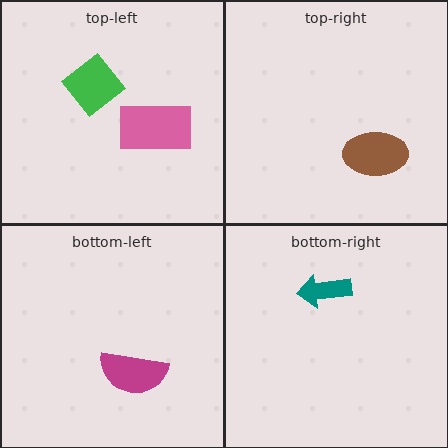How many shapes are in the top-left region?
2.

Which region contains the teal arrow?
The bottom-right region.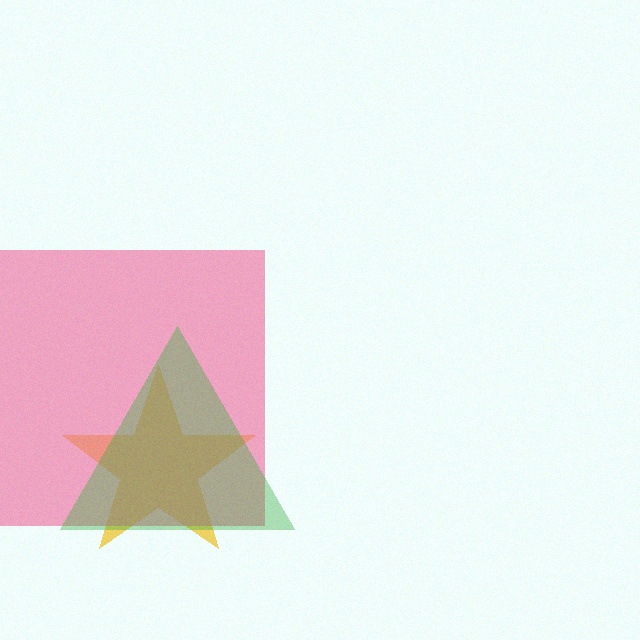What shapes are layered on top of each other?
The layered shapes are: a yellow star, a pink square, a green triangle.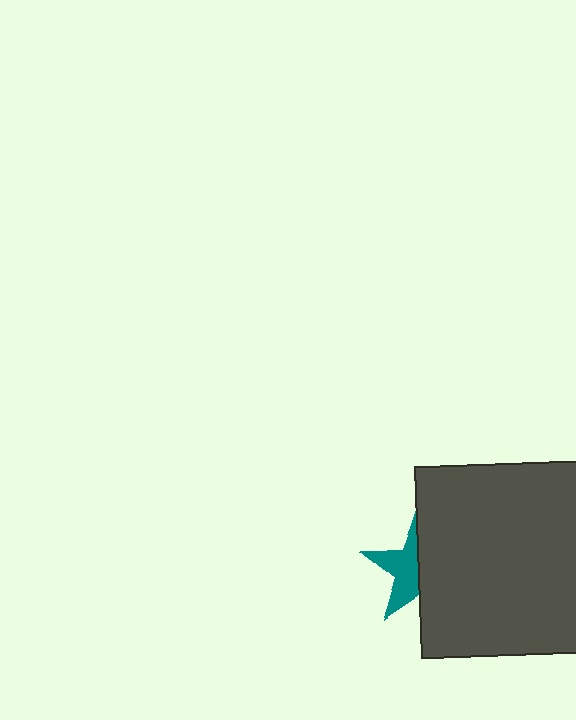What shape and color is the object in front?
The object in front is a dark gray square.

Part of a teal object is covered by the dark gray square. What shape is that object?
It is a star.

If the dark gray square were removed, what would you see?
You would see the complete teal star.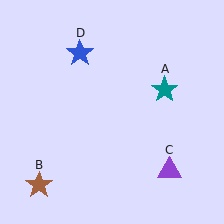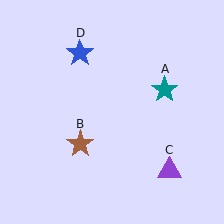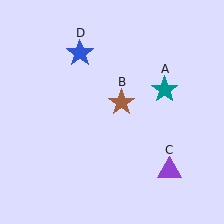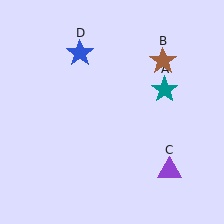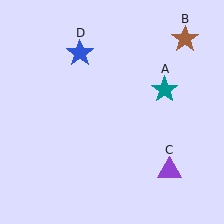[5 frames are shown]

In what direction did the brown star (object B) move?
The brown star (object B) moved up and to the right.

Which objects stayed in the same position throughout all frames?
Teal star (object A) and purple triangle (object C) and blue star (object D) remained stationary.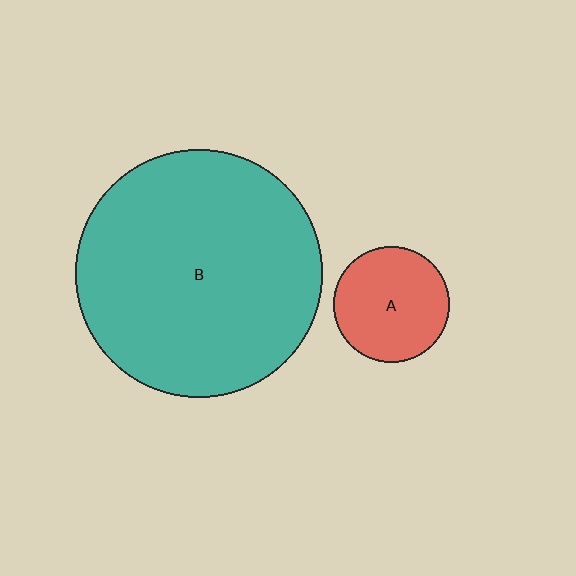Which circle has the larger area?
Circle B (teal).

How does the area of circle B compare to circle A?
Approximately 4.5 times.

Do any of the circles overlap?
No, none of the circles overlap.